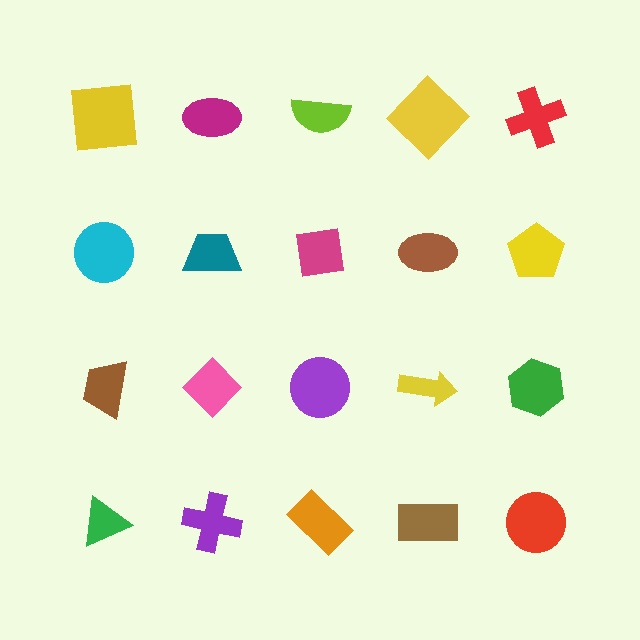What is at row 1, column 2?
A magenta ellipse.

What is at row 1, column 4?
A yellow diamond.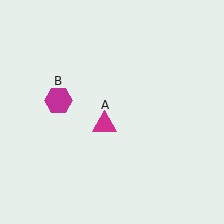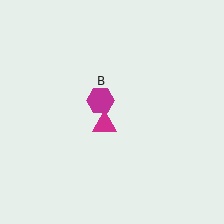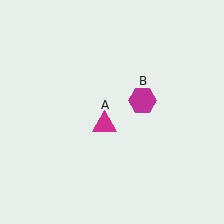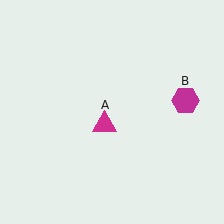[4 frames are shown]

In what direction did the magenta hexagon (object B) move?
The magenta hexagon (object B) moved right.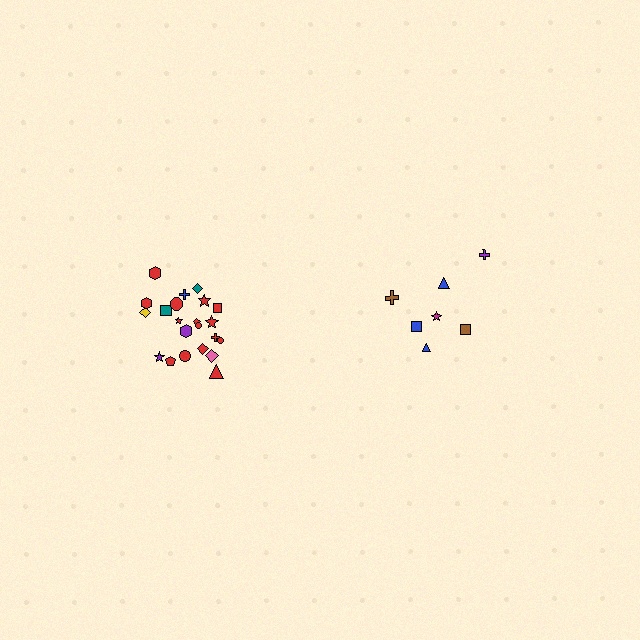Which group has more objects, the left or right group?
The left group.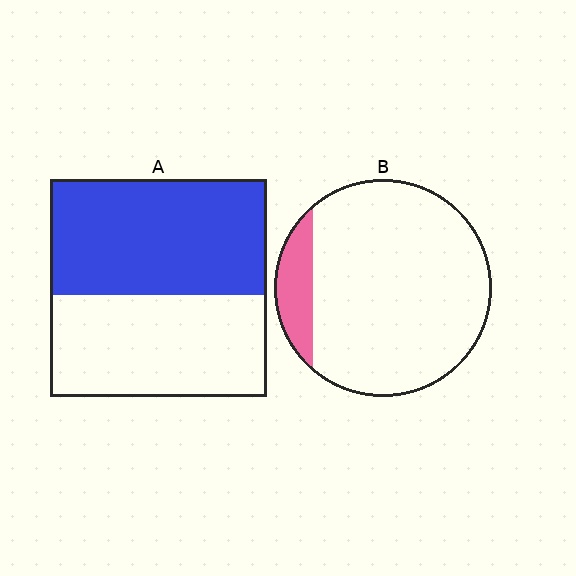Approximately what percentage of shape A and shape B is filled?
A is approximately 55% and B is approximately 10%.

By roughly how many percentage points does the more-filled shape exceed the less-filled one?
By roughly 40 percentage points (A over B).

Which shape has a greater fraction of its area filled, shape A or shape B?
Shape A.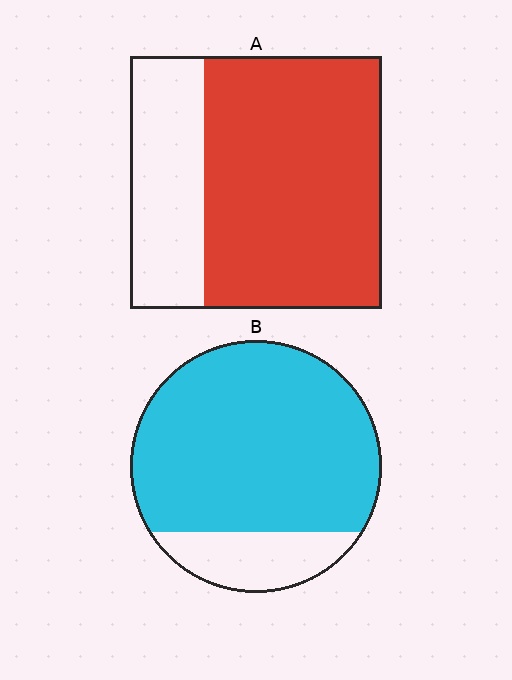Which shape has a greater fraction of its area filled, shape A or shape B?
Shape B.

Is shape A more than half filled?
Yes.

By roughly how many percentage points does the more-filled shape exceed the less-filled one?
By roughly 10 percentage points (B over A).